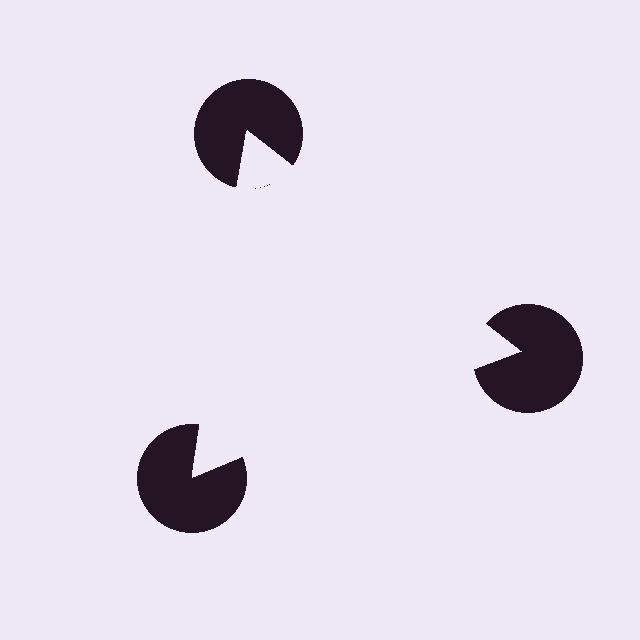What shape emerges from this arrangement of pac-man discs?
An illusory triangle — its edges are inferred from the aligned wedge cuts in the pac-man discs, not physically drawn.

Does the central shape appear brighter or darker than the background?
It typically appears slightly brighter than the background, even though no actual brightness change is drawn.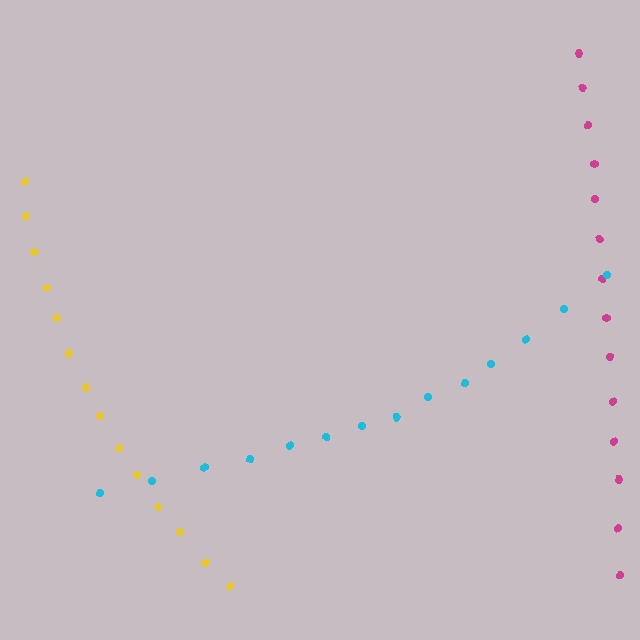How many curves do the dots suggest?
There are 3 distinct paths.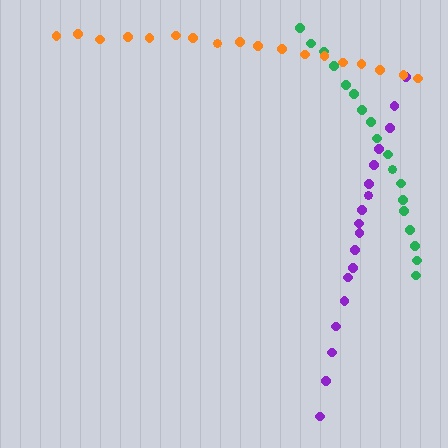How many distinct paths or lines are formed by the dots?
There are 3 distinct paths.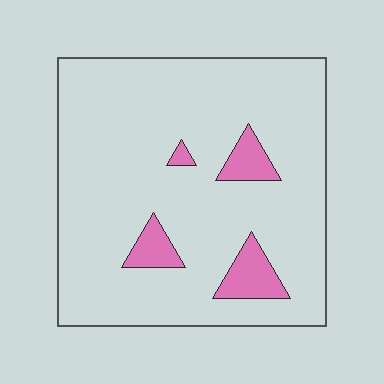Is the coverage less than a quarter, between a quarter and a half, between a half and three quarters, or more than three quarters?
Less than a quarter.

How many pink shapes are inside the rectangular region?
4.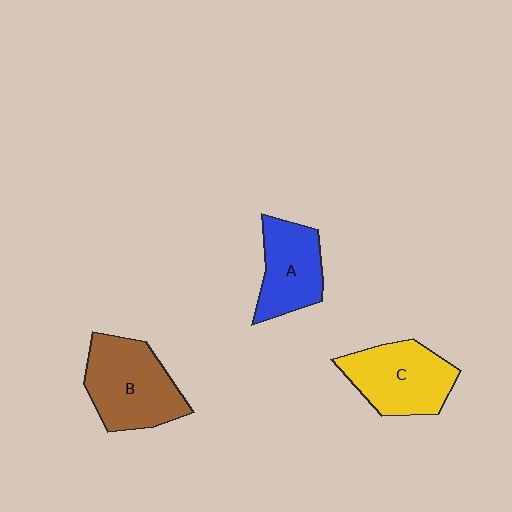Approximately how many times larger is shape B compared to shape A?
Approximately 1.3 times.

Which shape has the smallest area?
Shape A (blue).